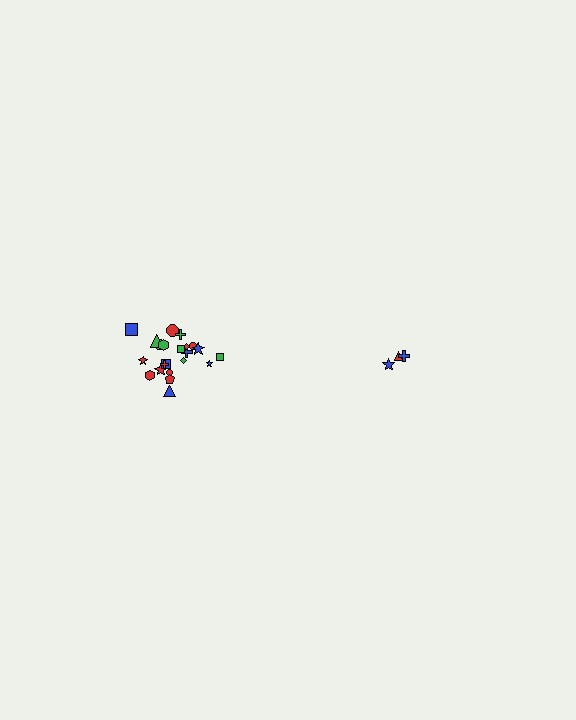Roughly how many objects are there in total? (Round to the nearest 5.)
Roughly 25 objects in total.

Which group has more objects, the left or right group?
The left group.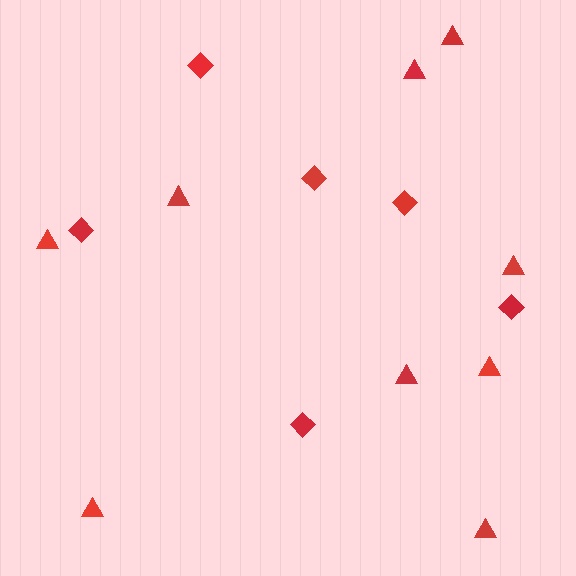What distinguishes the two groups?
There are 2 groups: one group of triangles (9) and one group of diamonds (6).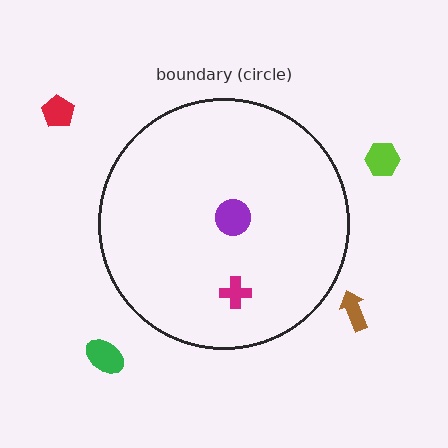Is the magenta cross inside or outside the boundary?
Inside.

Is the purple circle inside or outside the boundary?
Inside.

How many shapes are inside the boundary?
2 inside, 4 outside.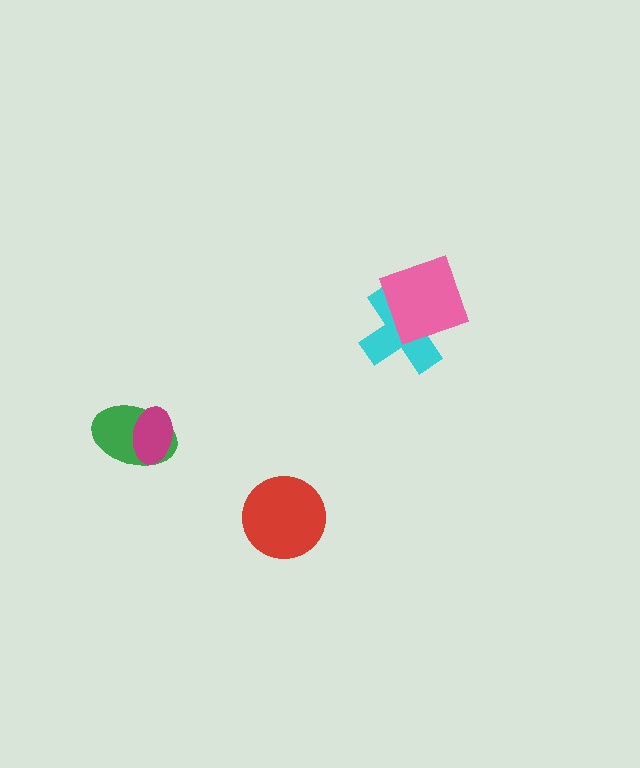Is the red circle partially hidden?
No, no other shape covers it.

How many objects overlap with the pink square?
1 object overlaps with the pink square.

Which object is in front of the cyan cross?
The pink square is in front of the cyan cross.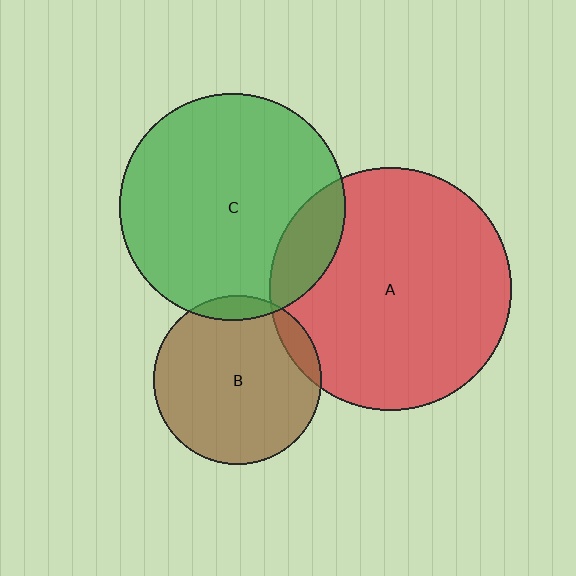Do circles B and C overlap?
Yes.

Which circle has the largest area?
Circle A (red).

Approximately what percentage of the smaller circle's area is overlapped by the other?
Approximately 5%.